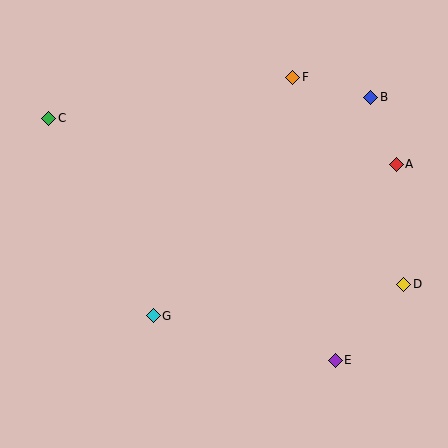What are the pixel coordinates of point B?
Point B is at (371, 97).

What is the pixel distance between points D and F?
The distance between D and F is 235 pixels.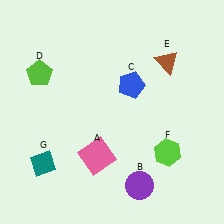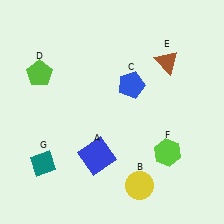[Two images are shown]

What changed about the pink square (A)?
In Image 1, A is pink. In Image 2, it changed to blue.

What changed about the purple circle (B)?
In Image 1, B is purple. In Image 2, it changed to yellow.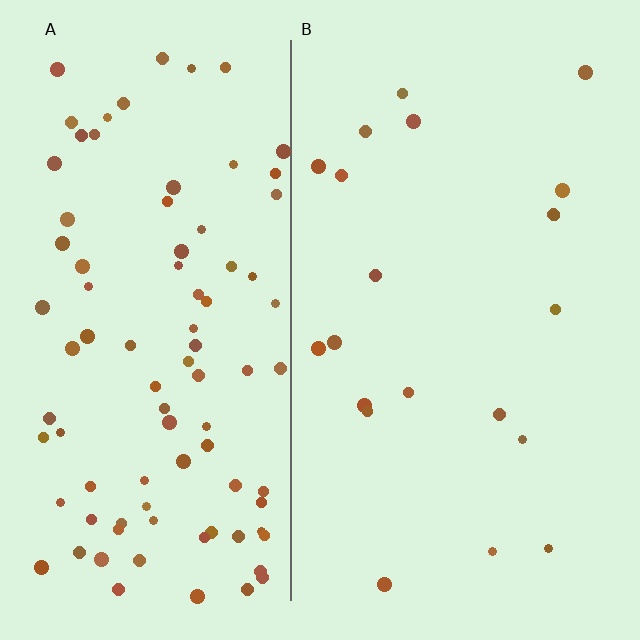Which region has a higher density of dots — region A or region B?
A (the left).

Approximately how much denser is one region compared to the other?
Approximately 4.3× — region A over region B.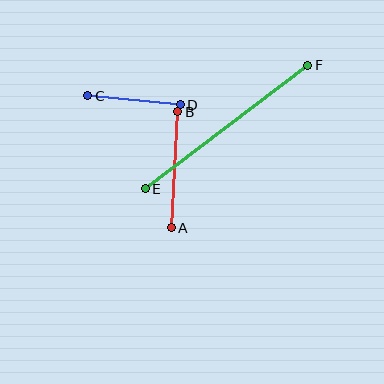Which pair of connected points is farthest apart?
Points E and F are farthest apart.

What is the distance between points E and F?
The distance is approximately 204 pixels.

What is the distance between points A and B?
The distance is approximately 116 pixels.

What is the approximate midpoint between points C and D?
The midpoint is at approximately (134, 100) pixels.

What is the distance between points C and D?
The distance is approximately 93 pixels.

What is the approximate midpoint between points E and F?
The midpoint is at approximately (226, 127) pixels.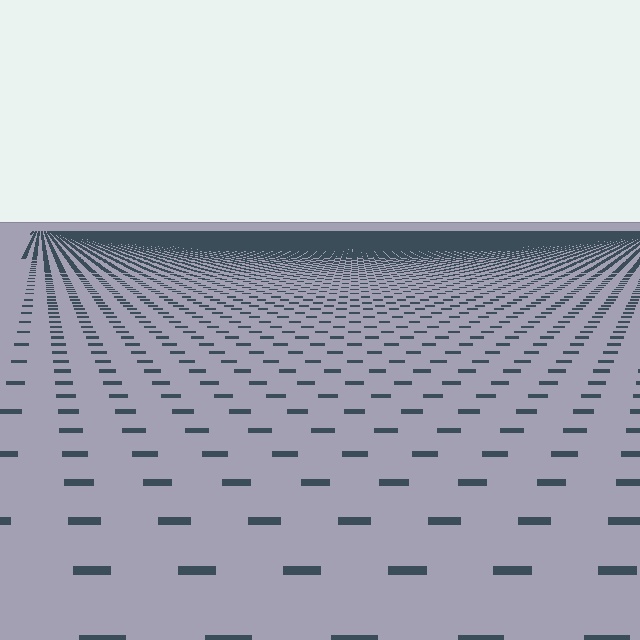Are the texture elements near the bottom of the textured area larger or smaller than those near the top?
Larger. Near the bottom, elements are closer to the viewer and appear at a bigger on-screen size.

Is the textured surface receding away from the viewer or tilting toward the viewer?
The surface is receding away from the viewer. Texture elements get smaller and denser toward the top.